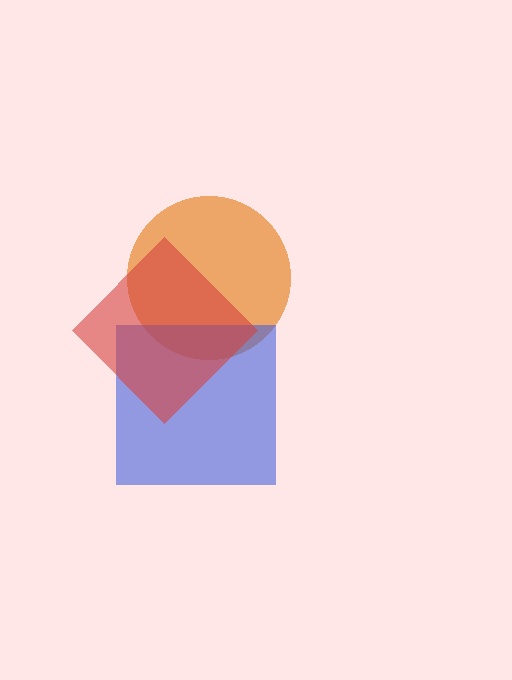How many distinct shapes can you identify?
There are 3 distinct shapes: an orange circle, a blue square, a red diamond.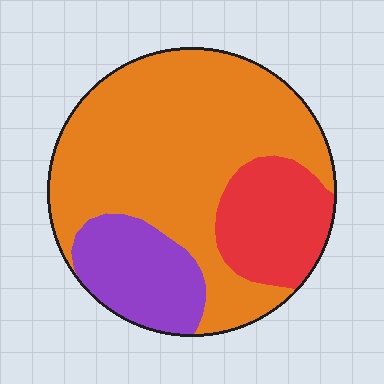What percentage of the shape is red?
Red takes up about one fifth (1/5) of the shape.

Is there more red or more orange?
Orange.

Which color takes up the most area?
Orange, at roughly 65%.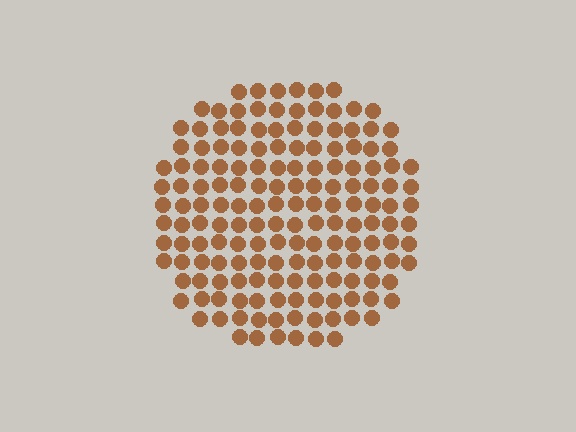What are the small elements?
The small elements are circles.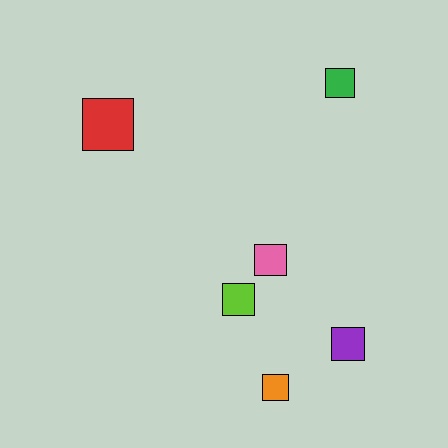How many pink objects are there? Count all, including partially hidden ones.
There is 1 pink object.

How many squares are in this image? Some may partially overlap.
There are 6 squares.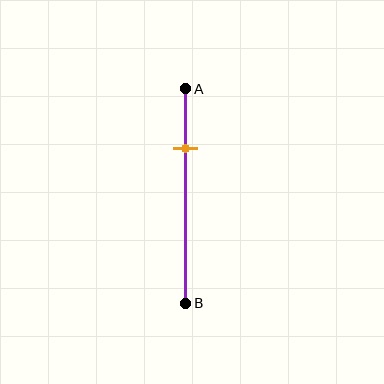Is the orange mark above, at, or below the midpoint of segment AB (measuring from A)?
The orange mark is above the midpoint of segment AB.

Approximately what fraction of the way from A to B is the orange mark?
The orange mark is approximately 30% of the way from A to B.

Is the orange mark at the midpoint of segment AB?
No, the mark is at about 30% from A, not at the 50% midpoint.